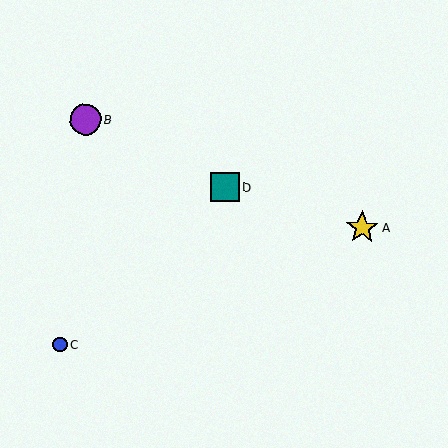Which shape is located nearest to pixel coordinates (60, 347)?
The blue circle (labeled C) at (60, 345) is nearest to that location.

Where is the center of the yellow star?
The center of the yellow star is at (362, 228).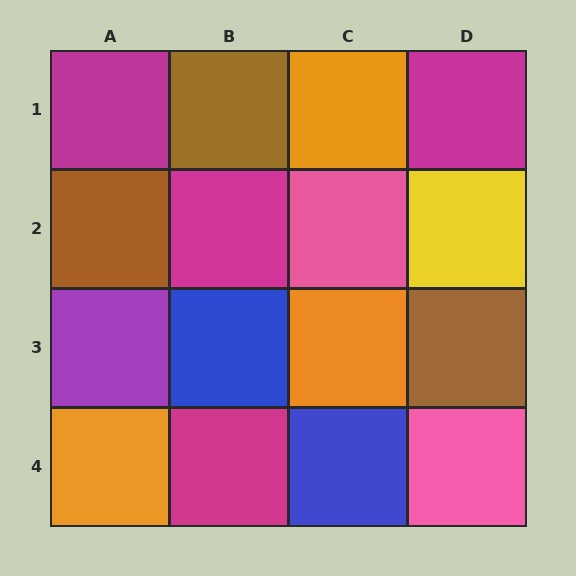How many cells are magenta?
4 cells are magenta.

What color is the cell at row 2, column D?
Yellow.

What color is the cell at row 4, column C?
Blue.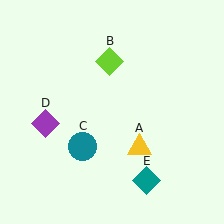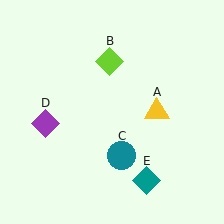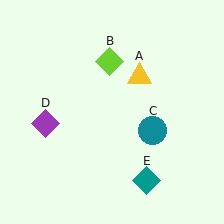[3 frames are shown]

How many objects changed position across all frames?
2 objects changed position: yellow triangle (object A), teal circle (object C).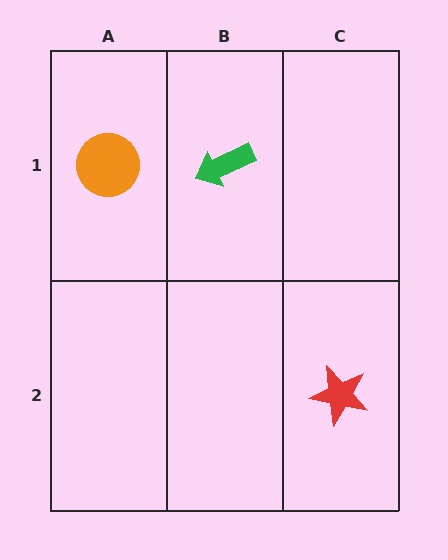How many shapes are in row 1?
2 shapes.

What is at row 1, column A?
An orange circle.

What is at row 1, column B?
A green arrow.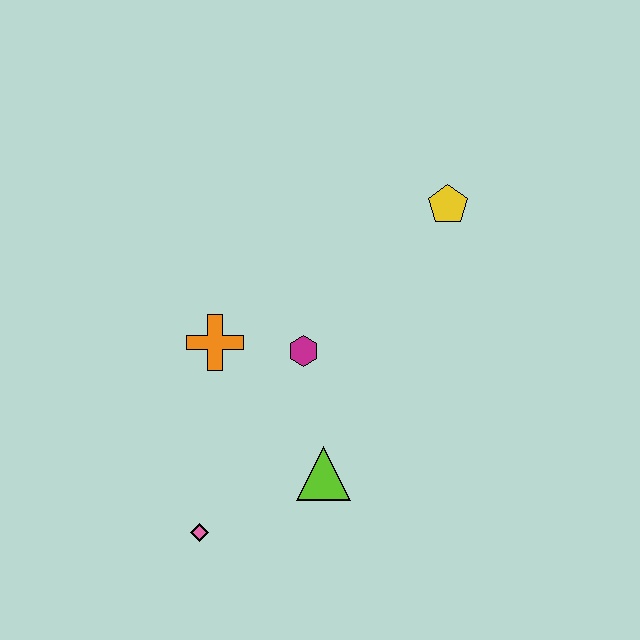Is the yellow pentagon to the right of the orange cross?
Yes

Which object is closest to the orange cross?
The magenta hexagon is closest to the orange cross.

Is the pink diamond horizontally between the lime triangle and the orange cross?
No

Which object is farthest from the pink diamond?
The yellow pentagon is farthest from the pink diamond.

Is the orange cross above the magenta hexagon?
Yes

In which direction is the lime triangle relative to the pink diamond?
The lime triangle is to the right of the pink diamond.